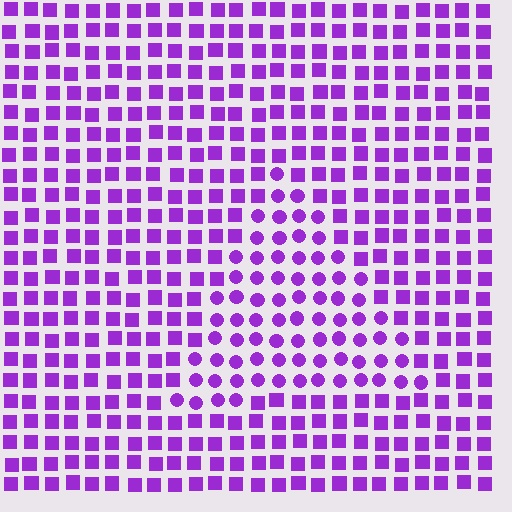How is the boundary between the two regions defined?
The boundary is defined by a change in element shape: circles inside vs. squares outside. All elements share the same color and spacing.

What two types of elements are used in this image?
The image uses circles inside the triangle region and squares outside it.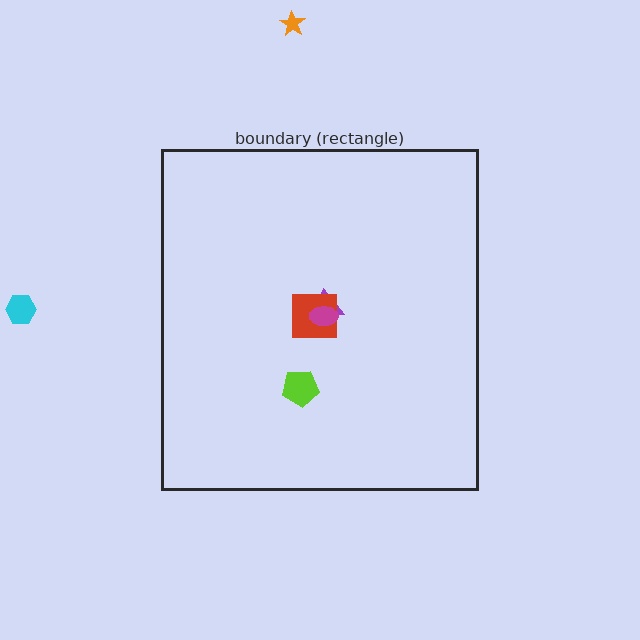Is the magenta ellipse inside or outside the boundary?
Inside.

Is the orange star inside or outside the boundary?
Outside.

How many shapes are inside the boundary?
4 inside, 2 outside.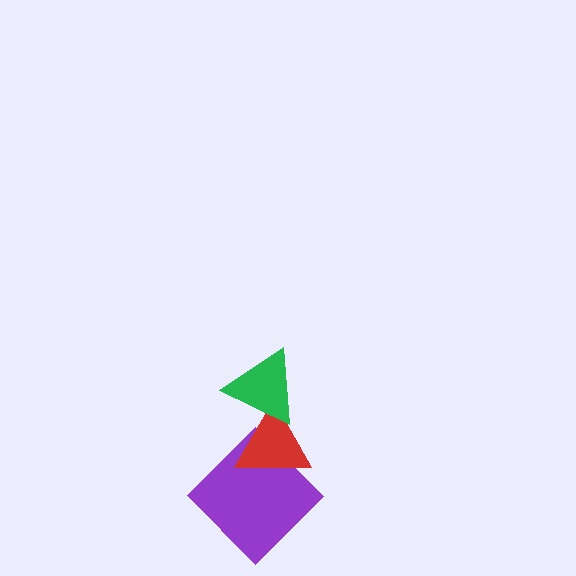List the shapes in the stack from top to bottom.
From top to bottom: the green triangle, the red triangle, the purple diamond.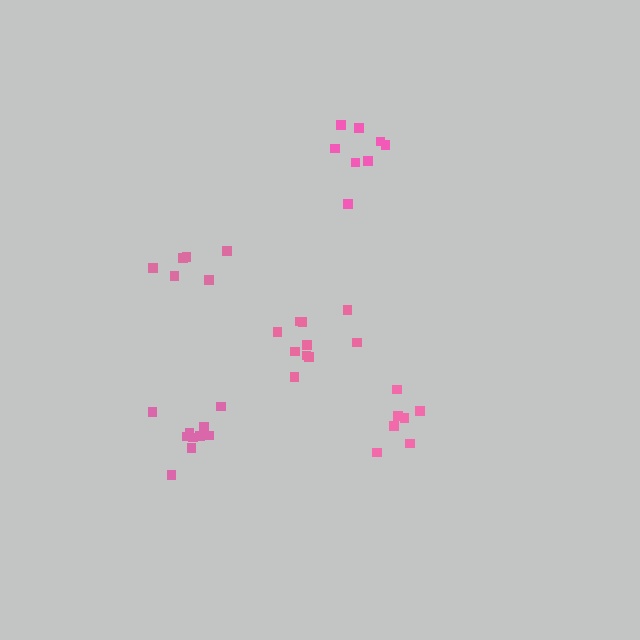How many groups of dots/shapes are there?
There are 5 groups.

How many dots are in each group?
Group 1: 8 dots, Group 2: 6 dots, Group 3: 10 dots, Group 4: 7 dots, Group 5: 10 dots (41 total).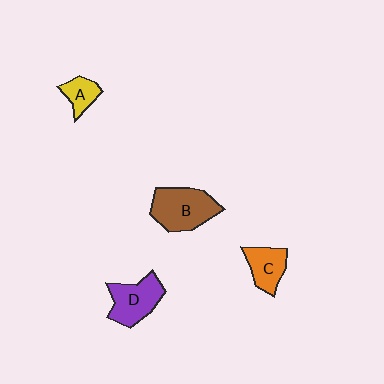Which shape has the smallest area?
Shape A (yellow).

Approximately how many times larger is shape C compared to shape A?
Approximately 1.4 times.